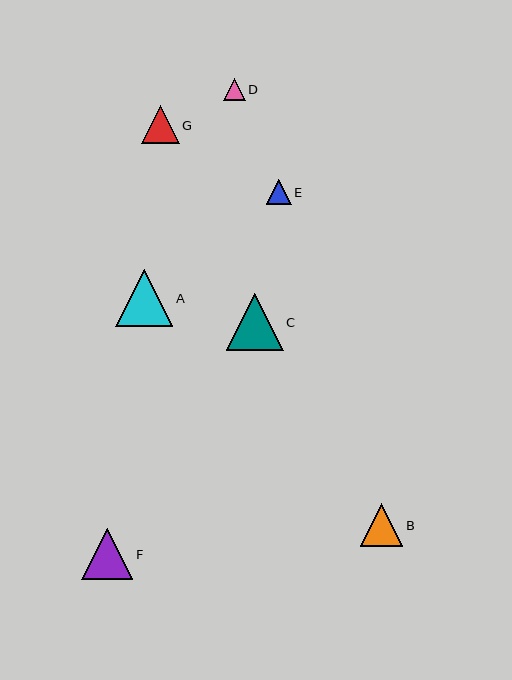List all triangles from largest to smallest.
From largest to smallest: A, C, F, B, G, E, D.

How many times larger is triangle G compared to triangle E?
Triangle G is approximately 1.5 times the size of triangle E.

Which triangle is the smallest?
Triangle D is the smallest with a size of approximately 22 pixels.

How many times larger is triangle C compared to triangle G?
Triangle C is approximately 1.5 times the size of triangle G.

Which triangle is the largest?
Triangle A is the largest with a size of approximately 58 pixels.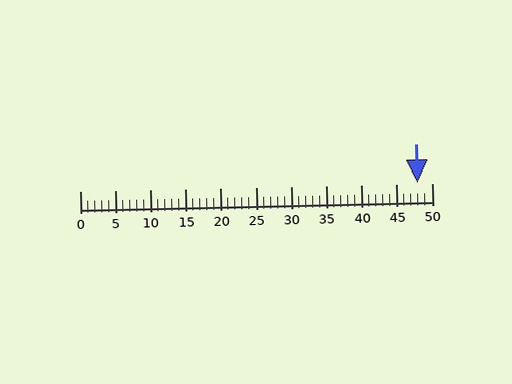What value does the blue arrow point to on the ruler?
The blue arrow points to approximately 48.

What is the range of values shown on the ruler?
The ruler shows values from 0 to 50.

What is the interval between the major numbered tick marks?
The major tick marks are spaced 5 units apart.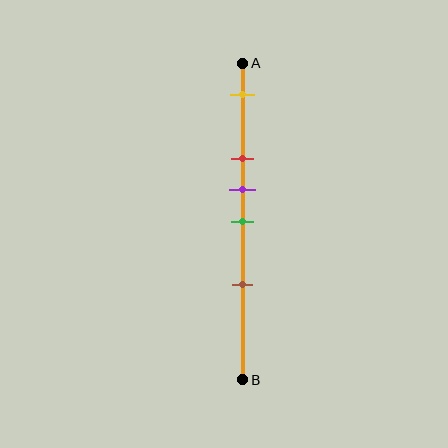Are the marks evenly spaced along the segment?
No, the marks are not evenly spaced.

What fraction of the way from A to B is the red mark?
The red mark is approximately 30% (0.3) of the way from A to B.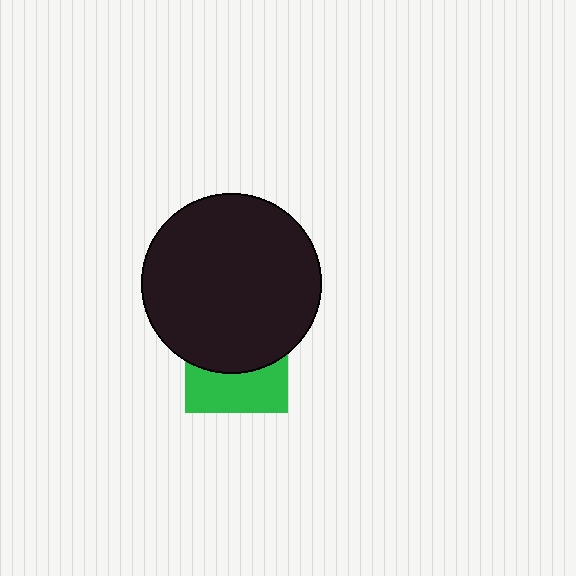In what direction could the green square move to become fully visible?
The green square could move down. That would shift it out from behind the black circle entirely.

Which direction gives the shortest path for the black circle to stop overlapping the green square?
Moving up gives the shortest separation.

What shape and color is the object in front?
The object in front is a black circle.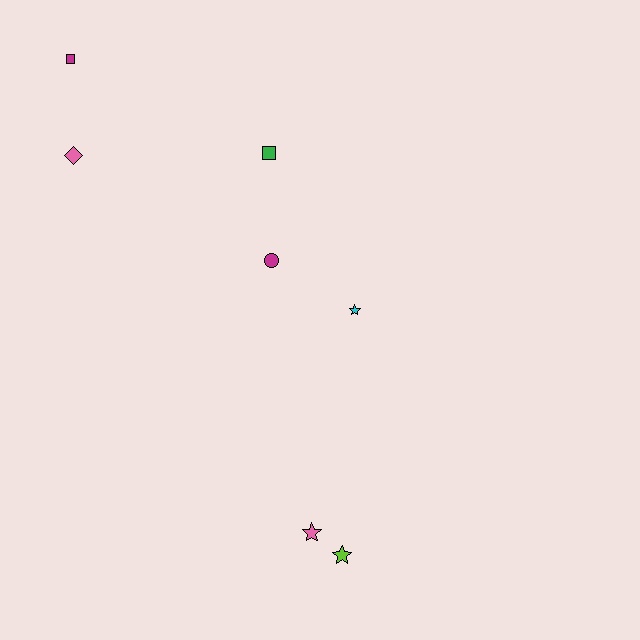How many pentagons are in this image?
There are no pentagons.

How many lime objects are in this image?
There is 1 lime object.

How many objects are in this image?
There are 7 objects.